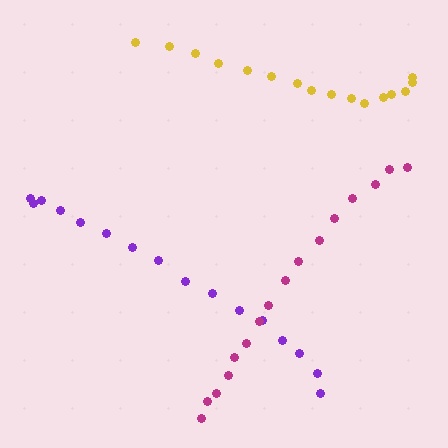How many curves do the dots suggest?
There are 3 distinct paths.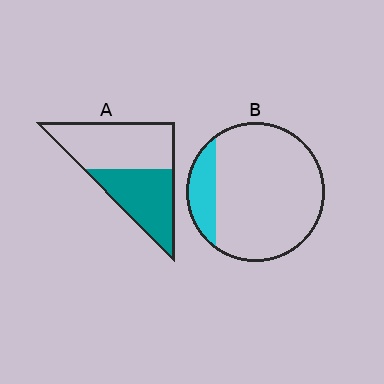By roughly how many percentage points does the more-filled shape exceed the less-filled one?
By roughly 30 percentage points (A over B).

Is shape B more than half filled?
No.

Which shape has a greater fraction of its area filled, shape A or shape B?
Shape A.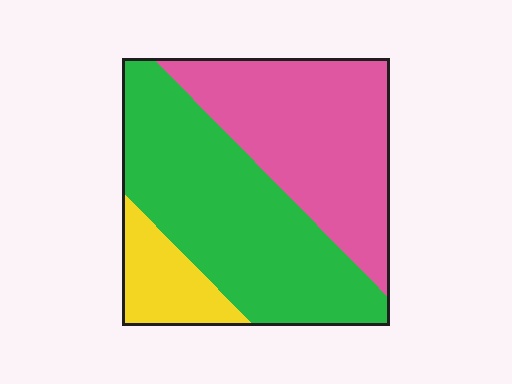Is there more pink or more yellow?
Pink.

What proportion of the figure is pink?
Pink takes up about two fifths (2/5) of the figure.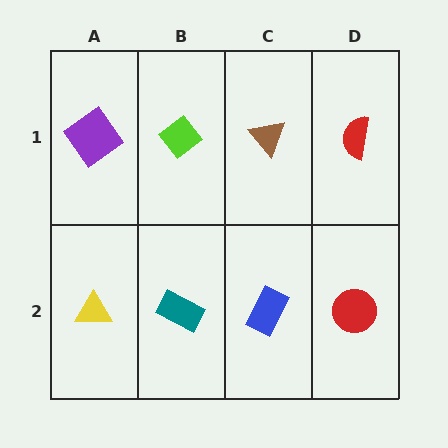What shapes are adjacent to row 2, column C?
A brown triangle (row 1, column C), a teal rectangle (row 2, column B), a red circle (row 2, column D).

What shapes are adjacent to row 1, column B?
A teal rectangle (row 2, column B), a purple diamond (row 1, column A), a brown triangle (row 1, column C).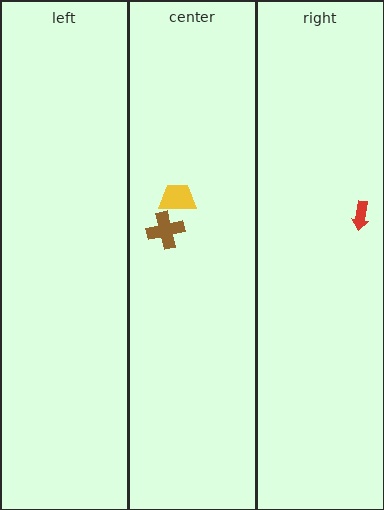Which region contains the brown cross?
The center region.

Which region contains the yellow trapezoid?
The center region.